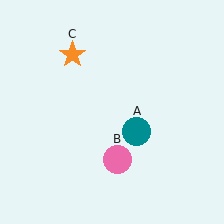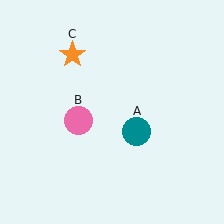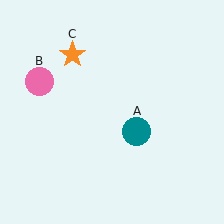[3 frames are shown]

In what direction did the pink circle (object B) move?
The pink circle (object B) moved up and to the left.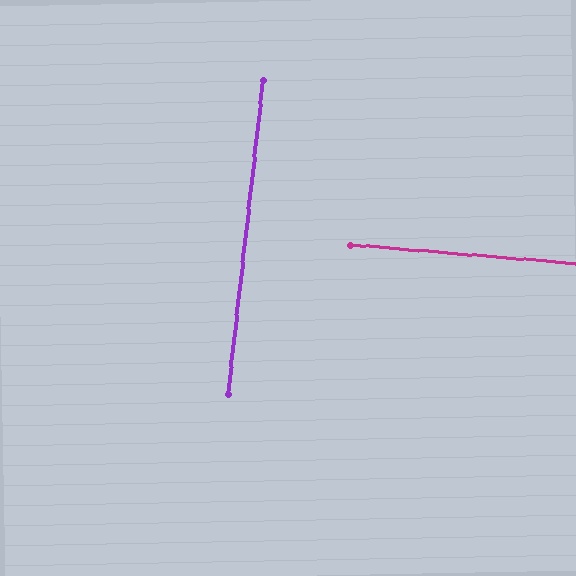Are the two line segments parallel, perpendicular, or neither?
Perpendicular — they meet at approximately 88°.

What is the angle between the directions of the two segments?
Approximately 88 degrees.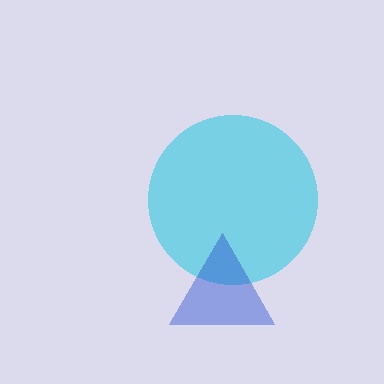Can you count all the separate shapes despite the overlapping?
Yes, there are 2 separate shapes.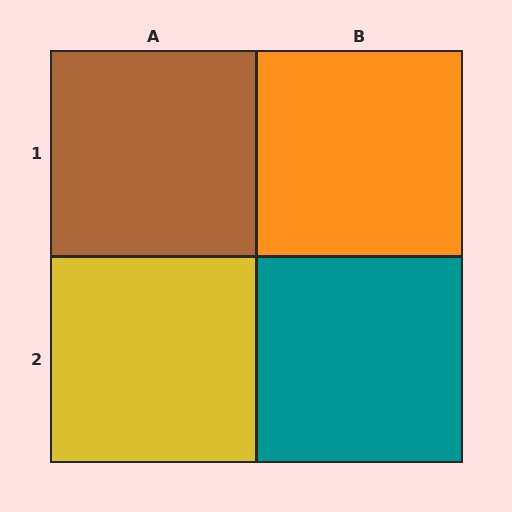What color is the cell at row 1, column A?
Brown.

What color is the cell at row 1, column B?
Orange.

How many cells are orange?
1 cell is orange.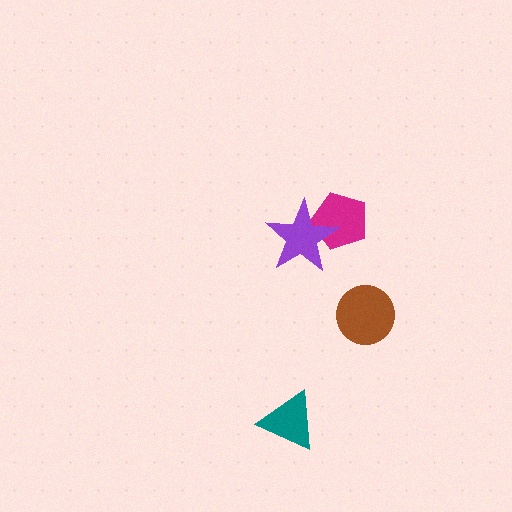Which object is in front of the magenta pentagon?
The purple star is in front of the magenta pentagon.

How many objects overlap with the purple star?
1 object overlaps with the purple star.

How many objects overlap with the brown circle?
0 objects overlap with the brown circle.